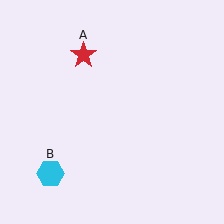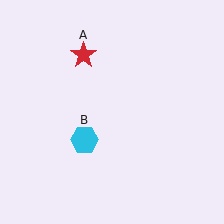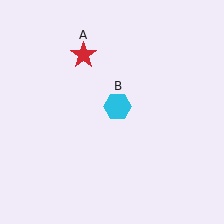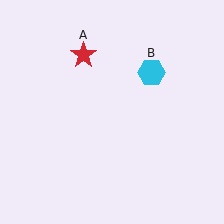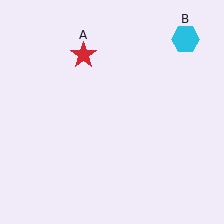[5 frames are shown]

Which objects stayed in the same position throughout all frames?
Red star (object A) remained stationary.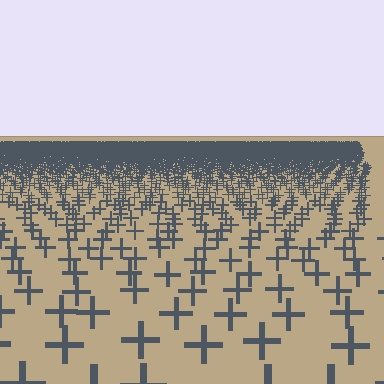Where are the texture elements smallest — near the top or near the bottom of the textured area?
Near the top.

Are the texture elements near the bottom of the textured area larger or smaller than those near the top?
Larger. Near the bottom, elements are closer to the viewer and appear at a bigger on-screen size.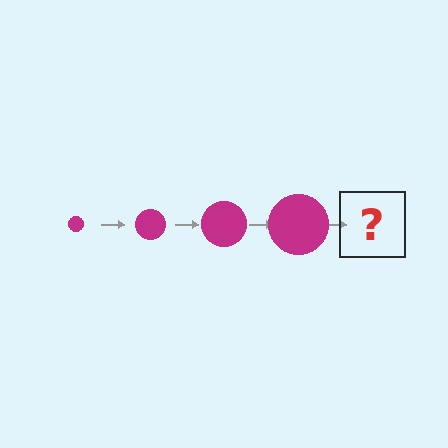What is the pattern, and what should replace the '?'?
The pattern is that the circle gets progressively larger each step. The '?' should be a magenta circle, larger than the previous one.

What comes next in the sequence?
The next element should be a magenta circle, larger than the previous one.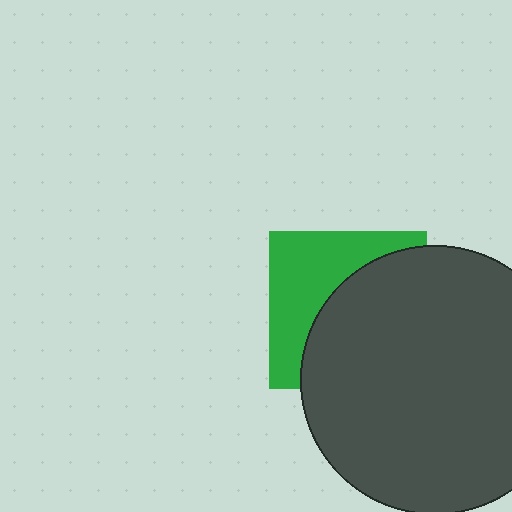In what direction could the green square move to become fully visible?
The green square could move left. That would shift it out from behind the dark gray circle entirely.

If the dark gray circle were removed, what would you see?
You would see the complete green square.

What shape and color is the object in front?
The object in front is a dark gray circle.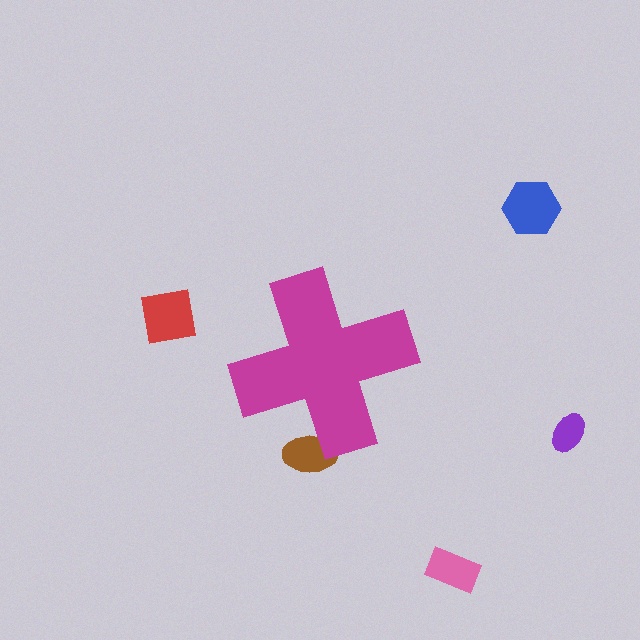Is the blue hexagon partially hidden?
No, the blue hexagon is fully visible.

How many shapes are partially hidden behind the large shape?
1 shape is partially hidden.